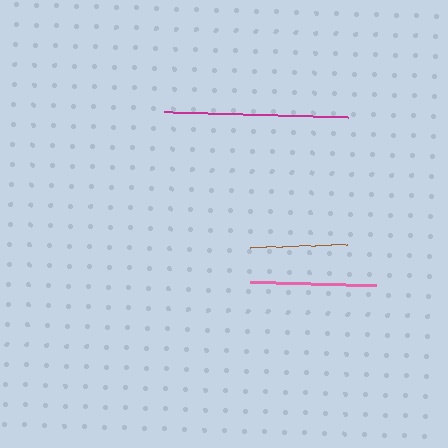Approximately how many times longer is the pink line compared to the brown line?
The pink line is approximately 1.3 times the length of the brown line.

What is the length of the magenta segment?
The magenta segment is approximately 185 pixels long.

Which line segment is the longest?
The magenta line is the longest at approximately 185 pixels.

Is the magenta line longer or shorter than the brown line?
The magenta line is longer than the brown line.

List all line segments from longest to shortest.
From longest to shortest: magenta, pink, brown.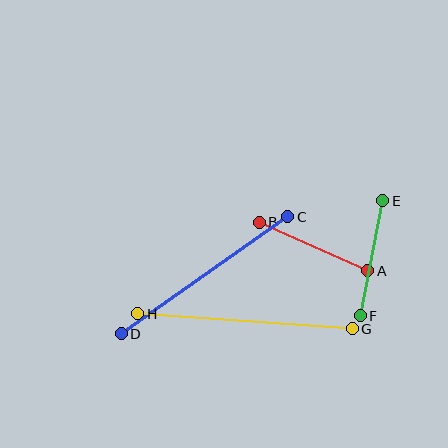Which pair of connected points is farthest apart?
Points G and H are farthest apart.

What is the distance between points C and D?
The distance is approximately 204 pixels.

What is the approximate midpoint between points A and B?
The midpoint is at approximately (313, 247) pixels.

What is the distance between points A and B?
The distance is approximately 119 pixels.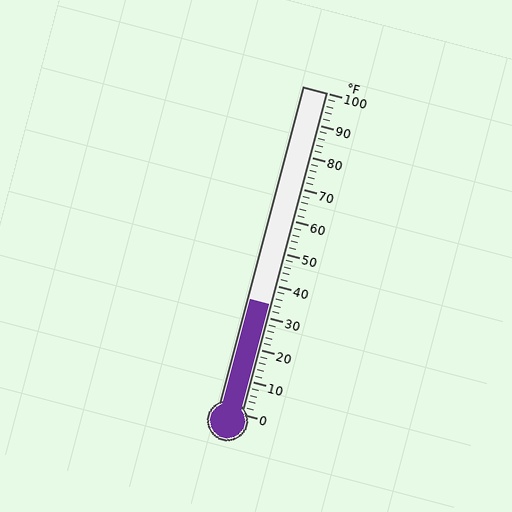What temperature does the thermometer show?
The thermometer shows approximately 34°F.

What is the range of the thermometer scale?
The thermometer scale ranges from 0°F to 100°F.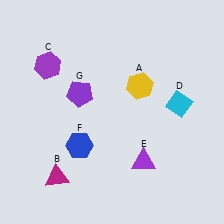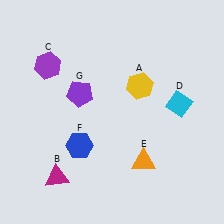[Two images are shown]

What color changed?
The triangle (E) changed from purple in Image 1 to orange in Image 2.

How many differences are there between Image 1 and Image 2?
There is 1 difference between the two images.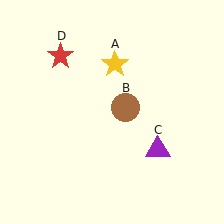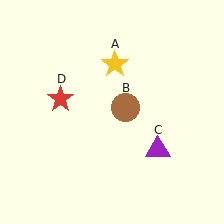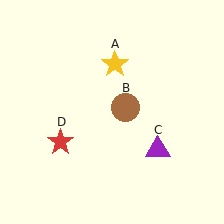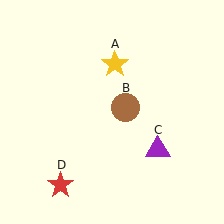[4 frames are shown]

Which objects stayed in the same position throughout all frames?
Yellow star (object A) and brown circle (object B) and purple triangle (object C) remained stationary.